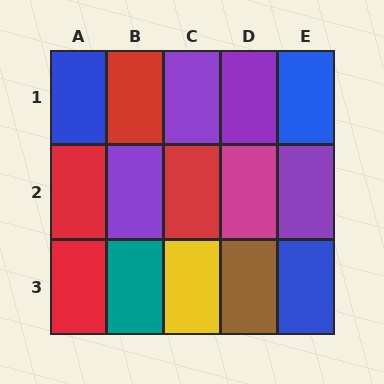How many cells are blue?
3 cells are blue.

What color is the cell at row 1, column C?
Purple.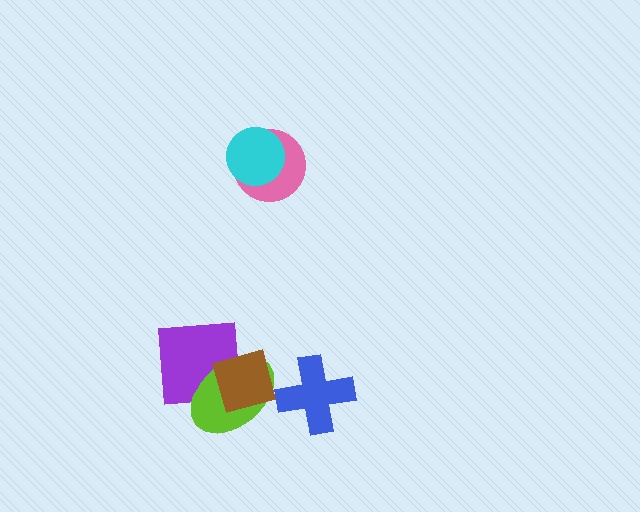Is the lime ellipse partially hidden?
Yes, it is partially covered by another shape.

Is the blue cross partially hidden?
No, no other shape covers it.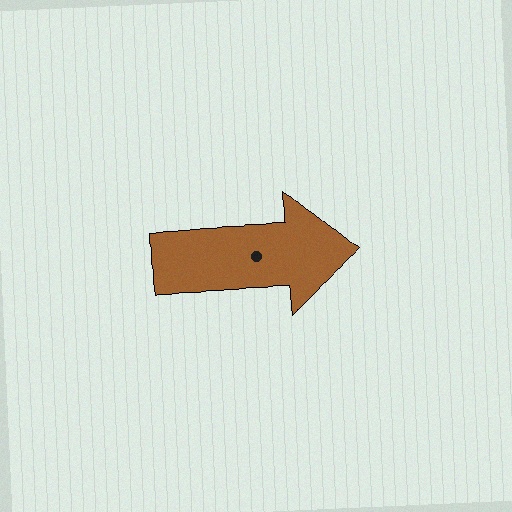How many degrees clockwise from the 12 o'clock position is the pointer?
Approximately 88 degrees.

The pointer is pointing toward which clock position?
Roughly 3 o'clock.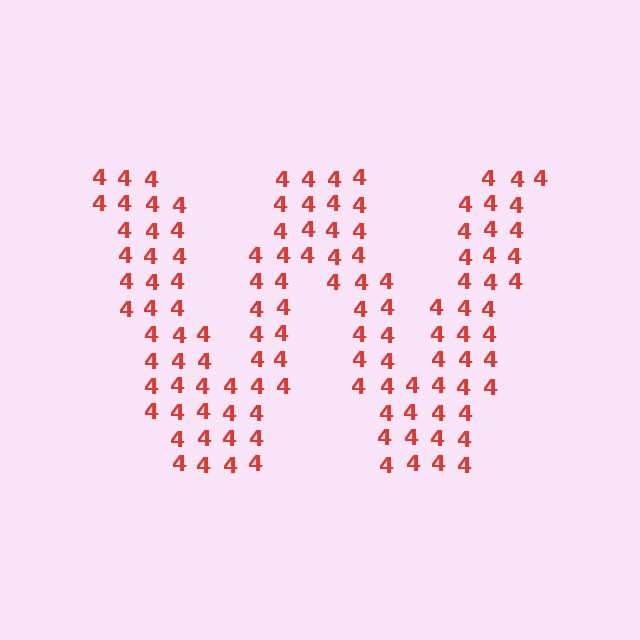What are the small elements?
The small elements are digit 4's.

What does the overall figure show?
The overall figure shows the letter W.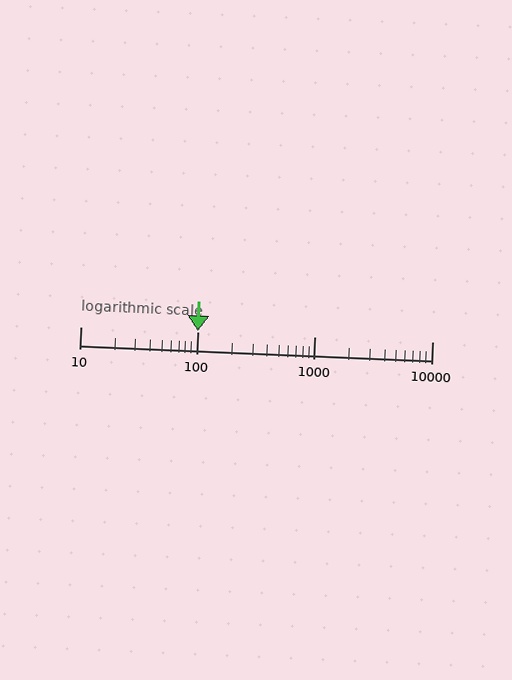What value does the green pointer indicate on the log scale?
The pointer indicates approximately 100.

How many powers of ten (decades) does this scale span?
The scale spans 3 decades, from 10 to 10000.